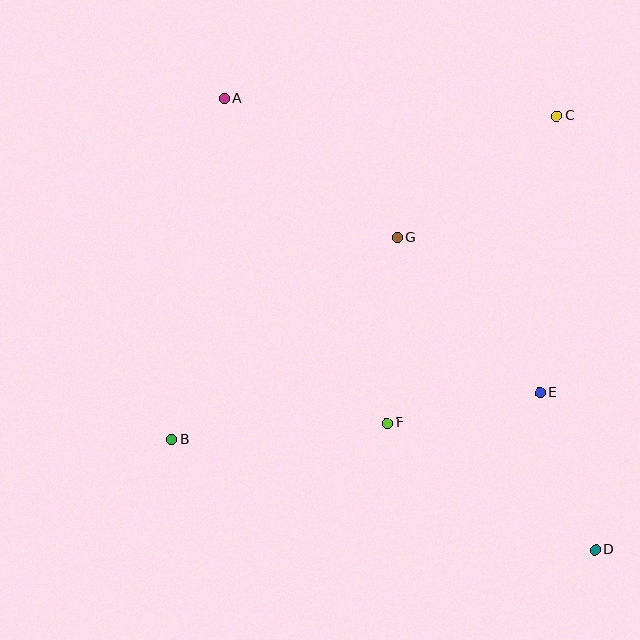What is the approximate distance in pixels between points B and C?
The distance between B and C is approximately 503 pixels.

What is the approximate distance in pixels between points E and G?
The distance between E and G is approximately 211 pixels.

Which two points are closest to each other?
Points E and F are closest to each other.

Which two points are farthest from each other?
Points A and D are farthest from each other.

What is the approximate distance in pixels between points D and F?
The distance between D and F is approximately 244 pixels.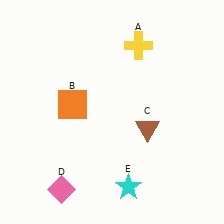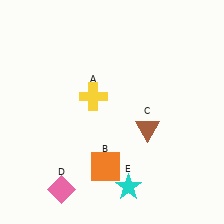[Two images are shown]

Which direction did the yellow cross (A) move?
The yellow cross (A) moved down.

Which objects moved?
The objects that moved are: the yellow cross (A), the orange square (B).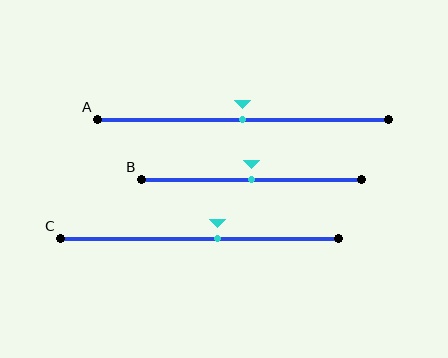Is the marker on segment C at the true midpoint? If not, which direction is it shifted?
No, the marker on segment C is shifted to the right by about 7% of the segment length.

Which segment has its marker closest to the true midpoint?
Segment A has its marker closest to the true midpoint.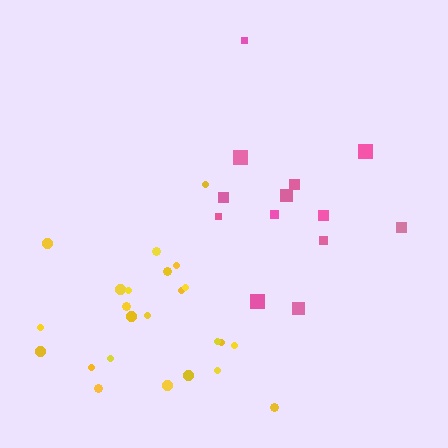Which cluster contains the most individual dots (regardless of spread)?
Yellow (24).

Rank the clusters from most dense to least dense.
yellow, pink.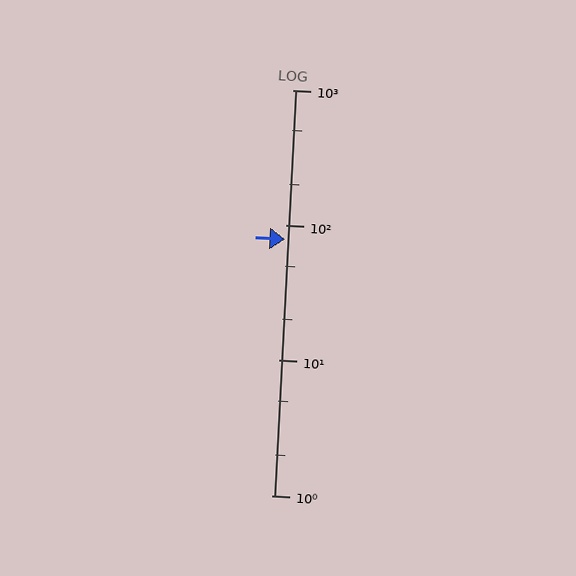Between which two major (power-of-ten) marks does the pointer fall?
The pointer is between 10 and 100.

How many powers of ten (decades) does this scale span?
The scale spans 3 decades, from 1 to 1000.